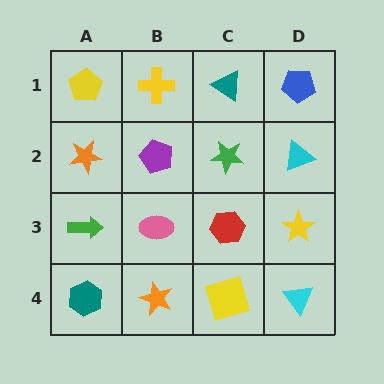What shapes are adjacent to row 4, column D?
A yellow star (row 3, column D), a yellow square (row 4, column C).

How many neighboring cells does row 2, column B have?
4.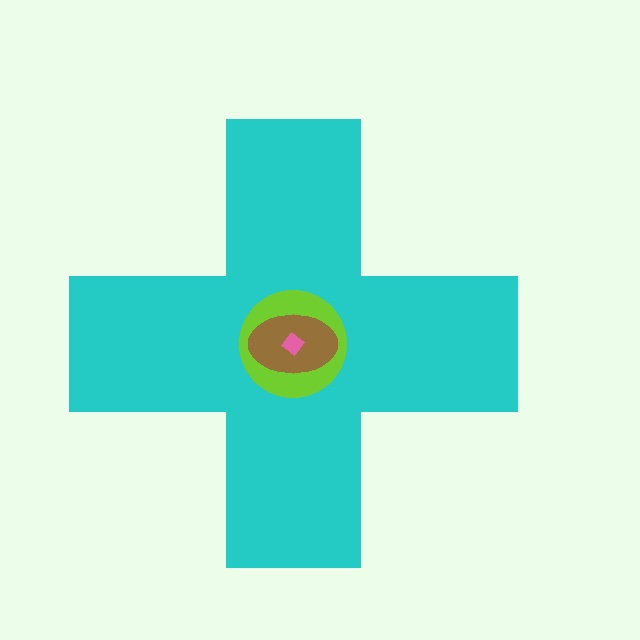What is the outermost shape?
The cyan cross.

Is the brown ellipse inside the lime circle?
Yes.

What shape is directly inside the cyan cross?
The lime circle.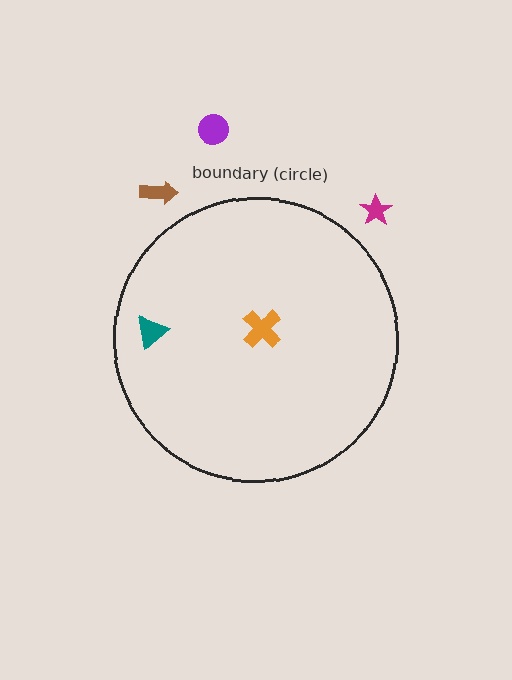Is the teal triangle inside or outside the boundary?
Inside.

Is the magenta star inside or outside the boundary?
Outside.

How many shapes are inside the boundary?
2 inside, 3 outside.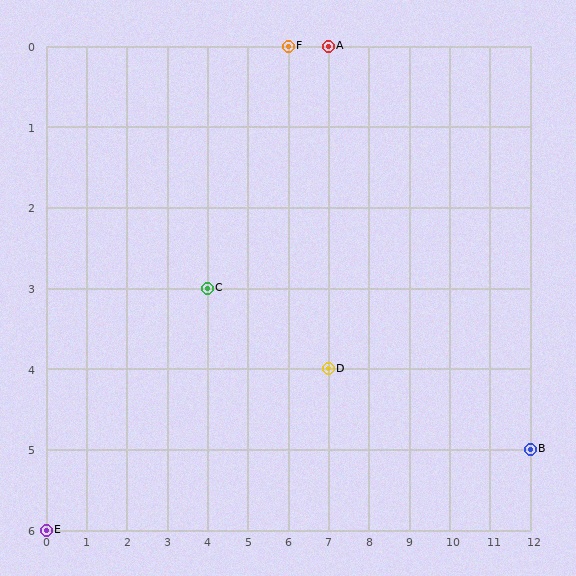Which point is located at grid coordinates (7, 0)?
Point A is at (7, 0).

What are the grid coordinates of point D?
Point D is at grid coordinates (7, 4).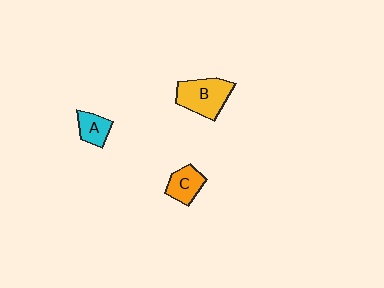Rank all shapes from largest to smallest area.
From largest to smallest: B (yellow), C (orange), A (cyan).